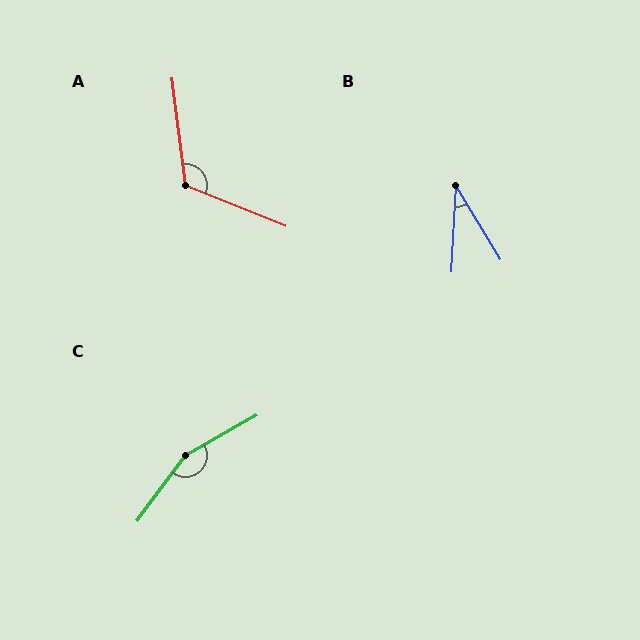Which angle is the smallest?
B, at approximately 34 degrees.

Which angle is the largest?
C, at approximately 156 degrees.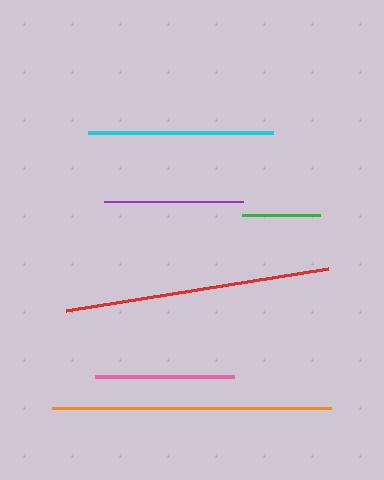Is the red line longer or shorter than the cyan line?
The red line is longer than the cyan line.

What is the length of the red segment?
The red segment is approximately 266 pixels long.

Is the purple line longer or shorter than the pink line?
The pink line is longer than the purple line.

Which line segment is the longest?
The orange line is the longest at approximately 279 pixels.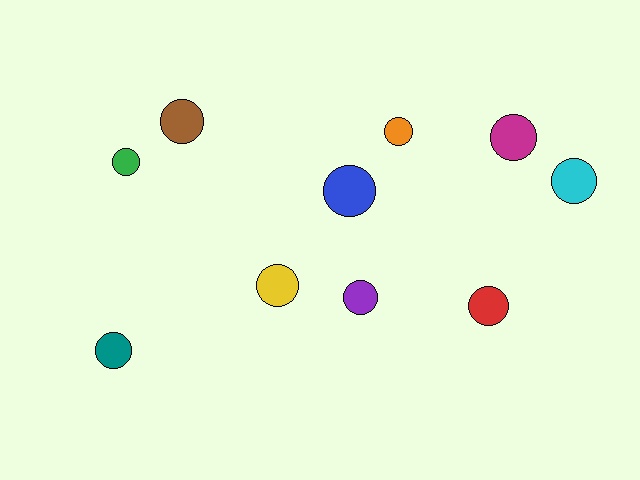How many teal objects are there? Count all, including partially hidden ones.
There is 1 teal object.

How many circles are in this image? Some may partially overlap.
There are 10 circles.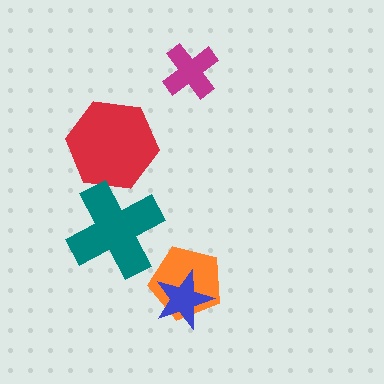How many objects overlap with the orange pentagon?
1 object overlaps with the orange pentagon.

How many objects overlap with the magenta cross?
0 objects overlap with the magenta cross.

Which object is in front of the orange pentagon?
The blue star is in front of the orange pentagon.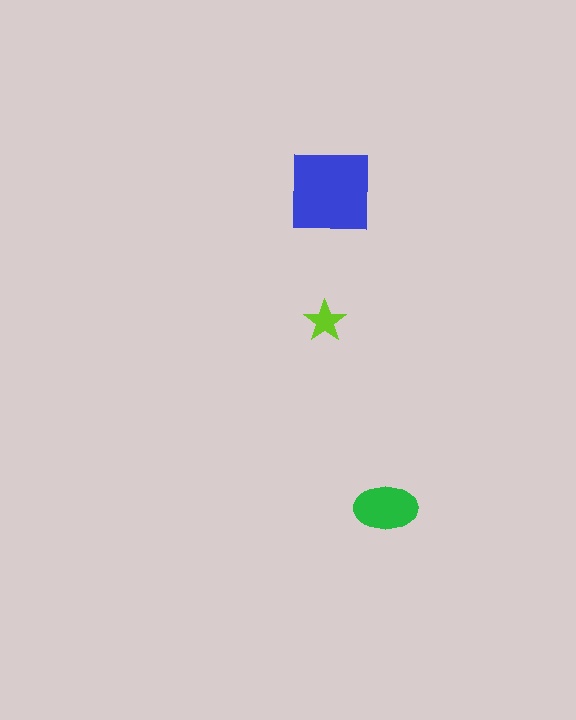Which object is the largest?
The blue square.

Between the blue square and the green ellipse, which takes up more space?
The blue square.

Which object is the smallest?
The lime star.